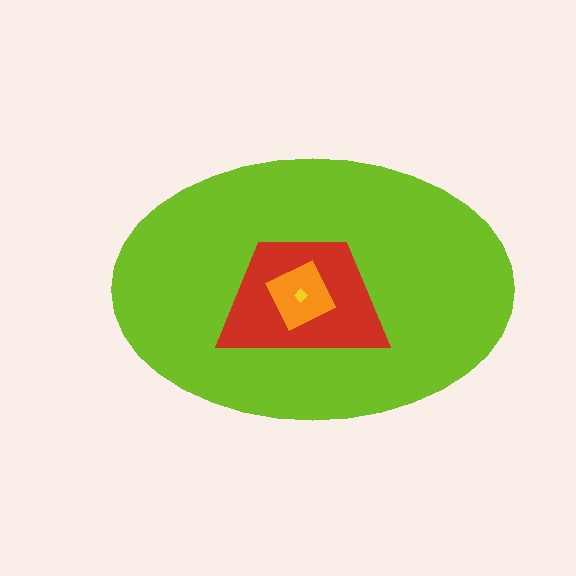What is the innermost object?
The yellow diamond.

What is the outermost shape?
The lime ellipse.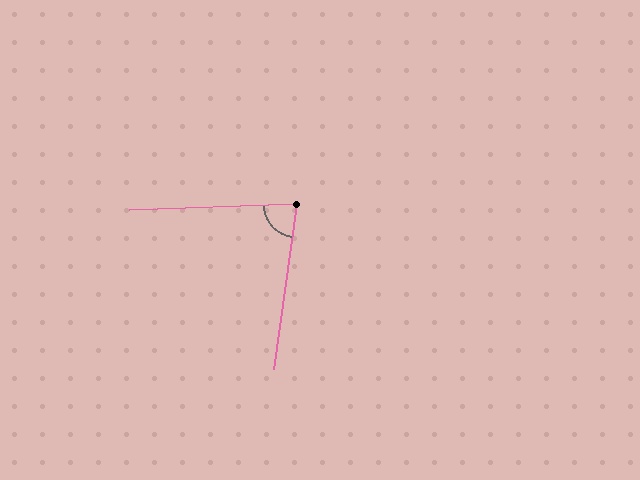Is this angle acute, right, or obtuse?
It is acute.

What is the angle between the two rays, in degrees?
Approximately 80 degrees.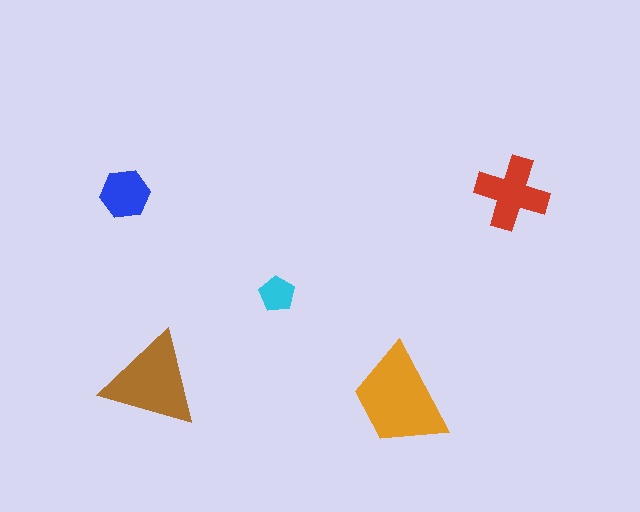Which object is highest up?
The red cross is topmost.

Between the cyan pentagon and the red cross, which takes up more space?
The red cross.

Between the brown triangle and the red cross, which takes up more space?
The brown triangle.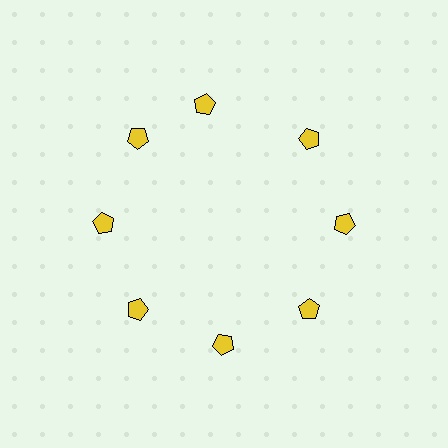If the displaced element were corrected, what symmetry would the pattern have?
It would have 8-fold rotational symmetry — the pattern would map onto itself every 45 degrees.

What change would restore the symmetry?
The symmetry would be restored by rotating it back into even spacing with its neighbors so that all 8 pentagons sit at equal angles and equal distance from the center.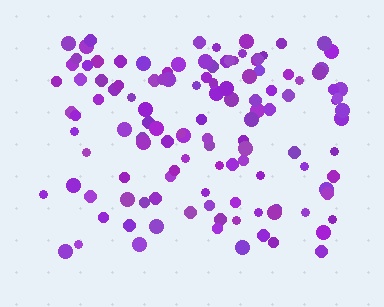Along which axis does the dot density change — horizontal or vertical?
Vertical.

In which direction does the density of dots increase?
From bottom to top, with the top side densest.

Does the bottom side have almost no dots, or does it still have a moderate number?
Still a moderate number, just noticeably fewer than the top.